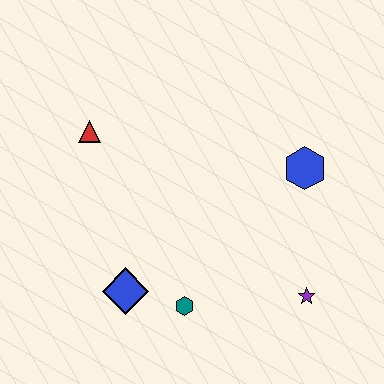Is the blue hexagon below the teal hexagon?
No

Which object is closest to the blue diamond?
The teal hexagon is closest to the blue diamond.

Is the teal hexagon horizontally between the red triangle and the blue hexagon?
Yes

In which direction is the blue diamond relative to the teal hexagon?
The blue diamond is to the left of the teal hexagon.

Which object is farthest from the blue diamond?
The blue hexagon is farthest from the blue diamond.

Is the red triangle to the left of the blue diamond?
Yes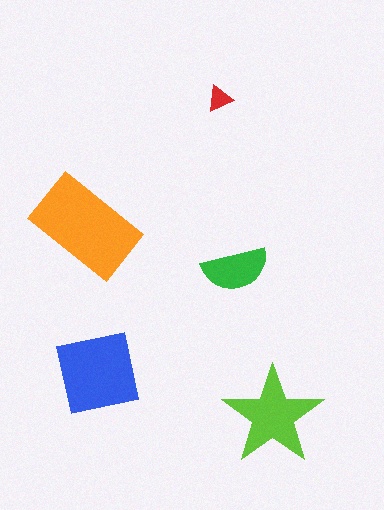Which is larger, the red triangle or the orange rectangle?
The orange rectangle.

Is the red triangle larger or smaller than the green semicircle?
Smaller.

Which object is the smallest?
The red triangle.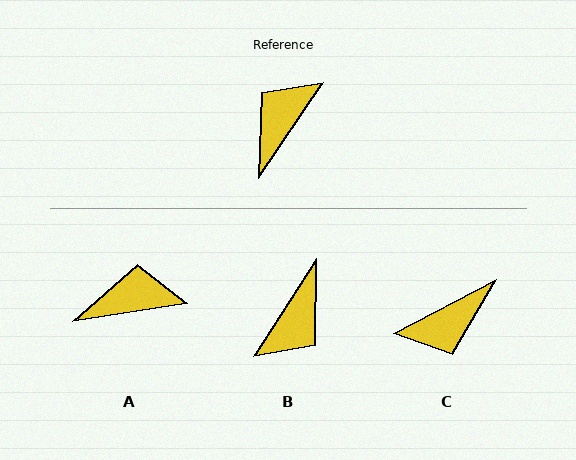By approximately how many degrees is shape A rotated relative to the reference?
Approximately 47 degrees clockwise.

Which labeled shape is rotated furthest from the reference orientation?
B, about 178 degrees away.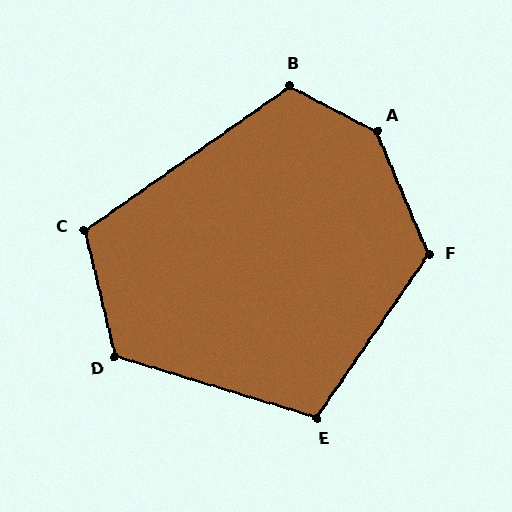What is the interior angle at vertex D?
Approximately 120 degrees (obtuse).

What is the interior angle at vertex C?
Approximately 112 degrees (obtuse).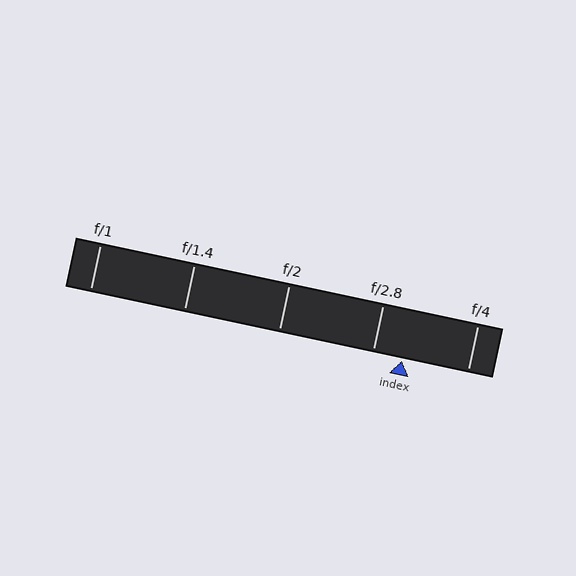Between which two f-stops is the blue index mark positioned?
The index mark is between f/2.8 and f/4.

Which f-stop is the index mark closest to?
The index mark is closest to f/2.8.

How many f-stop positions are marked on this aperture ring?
There are 5 f-stop positions marked.